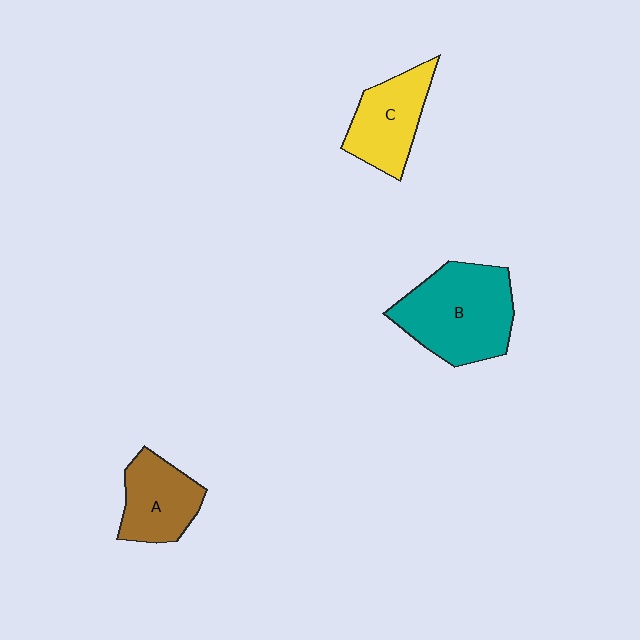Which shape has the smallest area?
Shape A (brown).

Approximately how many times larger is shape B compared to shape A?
Approximately 1.6 times.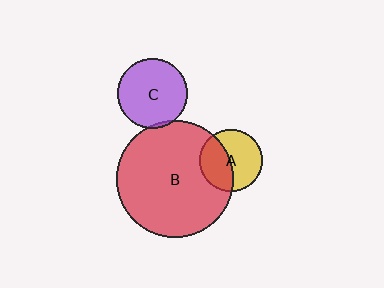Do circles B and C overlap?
Yes.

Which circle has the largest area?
Circle B (red).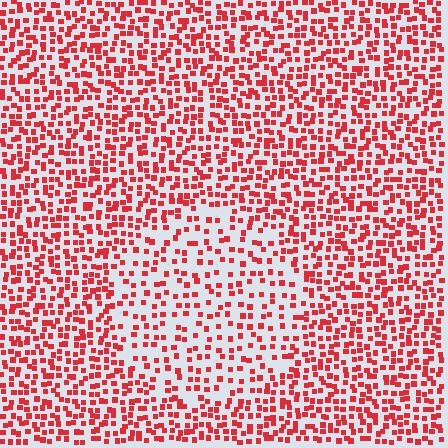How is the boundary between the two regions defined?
The boundary is defined by a change in element density (approximately 1.8x ratio). All elements are the same color, size, and shape.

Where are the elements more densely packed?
The elements are more densely packed outside the circle boundary.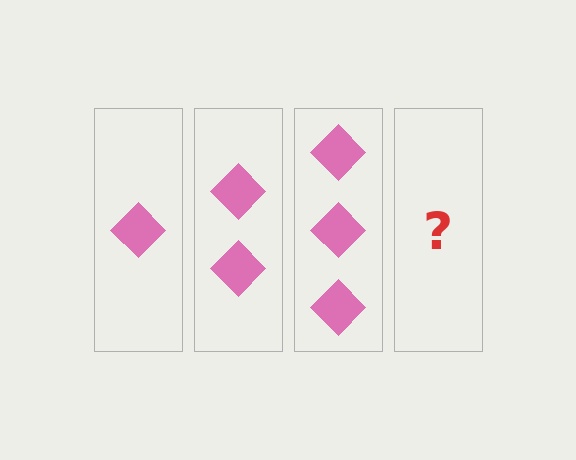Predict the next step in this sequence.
The next step is 4 diamonds.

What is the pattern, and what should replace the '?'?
The pattern is that each step adds one more diamond. The '?' should be 4 diamonds.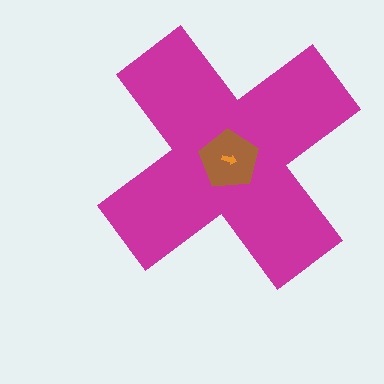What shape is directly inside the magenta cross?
The brown pentagon.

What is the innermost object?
The orange arrow.